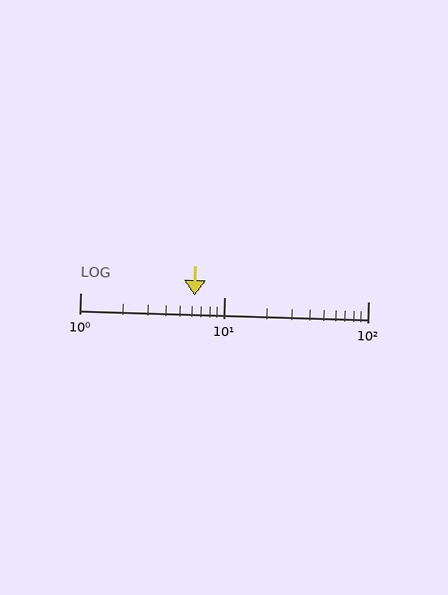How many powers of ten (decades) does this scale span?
The scale spans 2 decades, from 1 to 100.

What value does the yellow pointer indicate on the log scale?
The pointer indicates approximately 6.2.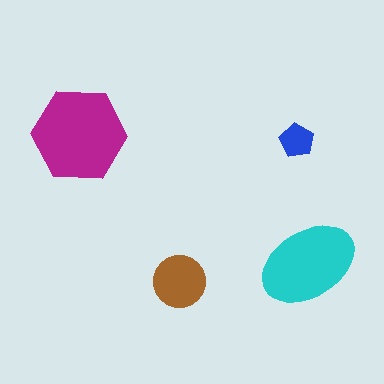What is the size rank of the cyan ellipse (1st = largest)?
2nd.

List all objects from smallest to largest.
The blue pentagon, the brown circle, the cyan ellipse, the magenta hexagon.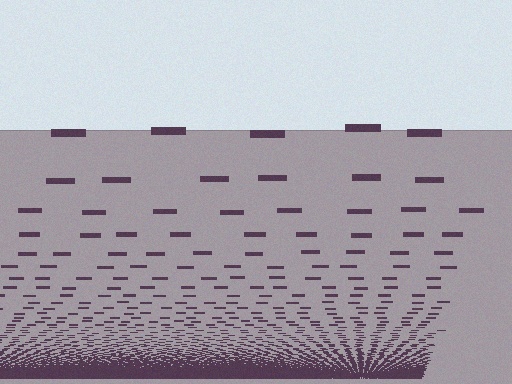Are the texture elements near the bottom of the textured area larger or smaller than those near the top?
Smaller. The gradient is inverted — elements near the bottom are smaller and denser.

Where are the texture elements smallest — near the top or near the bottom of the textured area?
Near the bottom.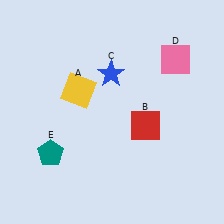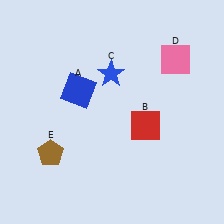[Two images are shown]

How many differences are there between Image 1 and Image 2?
There are 2 differences between the two images.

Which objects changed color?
A changed from yellow to blue. E changed from teal to brown.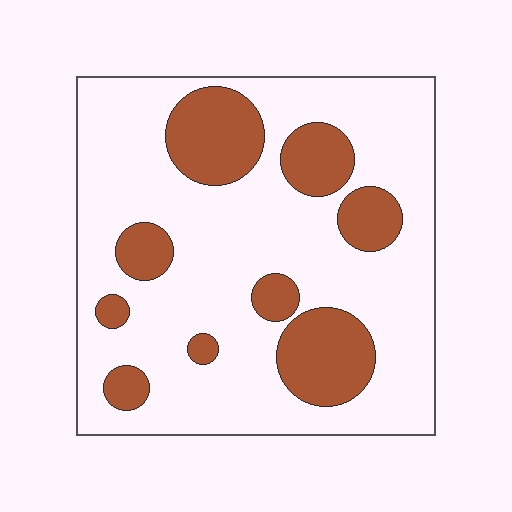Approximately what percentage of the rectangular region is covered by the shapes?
Approximately 25%.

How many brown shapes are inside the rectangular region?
9.